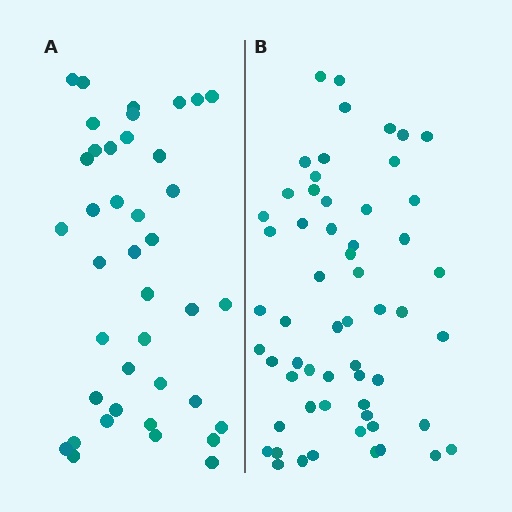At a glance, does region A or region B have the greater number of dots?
Region B (the right region) has more dots.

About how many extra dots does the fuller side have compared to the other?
Region B has approximately 20 more dots than region A.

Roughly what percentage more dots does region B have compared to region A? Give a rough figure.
About 45% more.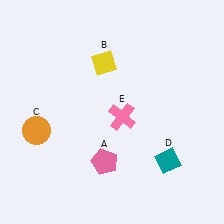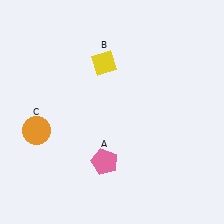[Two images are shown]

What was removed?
The teal diamond (D), the pink cross (E) were removed in Image 2.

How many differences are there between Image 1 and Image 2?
There are 2 differences between the two images.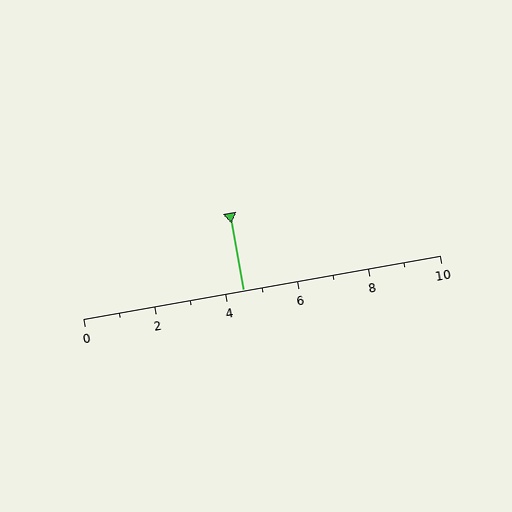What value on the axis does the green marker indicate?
The marker indicates approximately 4.5.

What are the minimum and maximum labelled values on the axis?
The axis runs from 0 to 10.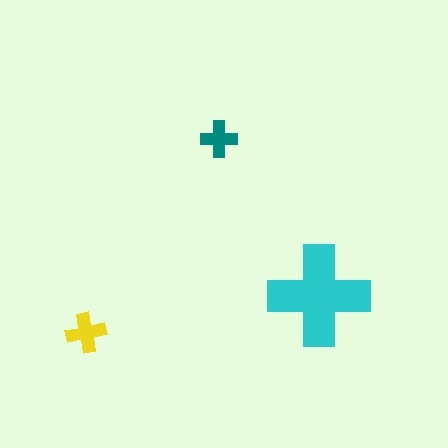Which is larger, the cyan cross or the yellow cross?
The cyan one.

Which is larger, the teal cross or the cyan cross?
The cyan one.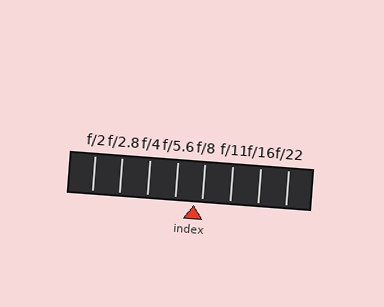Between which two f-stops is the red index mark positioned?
The index mark is between f/5.6 and f/8.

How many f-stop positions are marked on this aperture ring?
There are 8 f-stop positions marked.